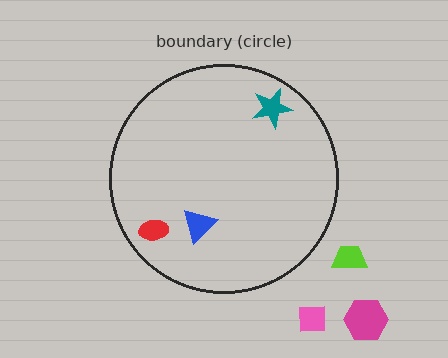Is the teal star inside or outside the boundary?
Inside.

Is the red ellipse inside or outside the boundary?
Inside.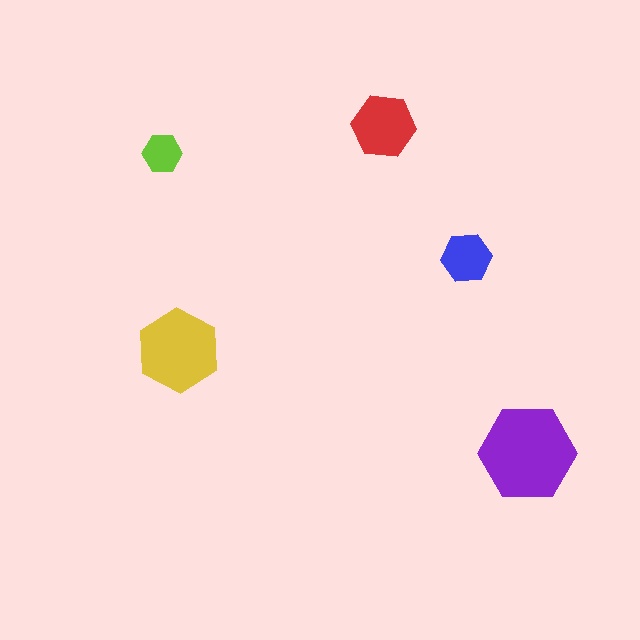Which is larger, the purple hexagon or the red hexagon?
The purple one.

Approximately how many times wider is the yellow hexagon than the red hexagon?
About 1.5 times wider.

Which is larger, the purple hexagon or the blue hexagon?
The purple one.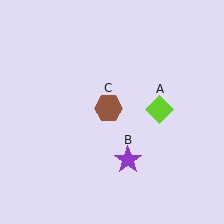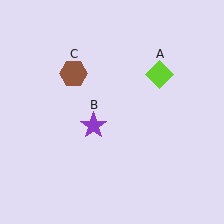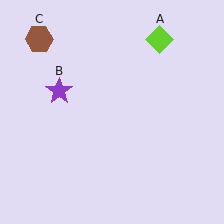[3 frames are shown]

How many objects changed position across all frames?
3 objects changed position: lime diamond (object A), purple star (object B), brown hexagon (object C).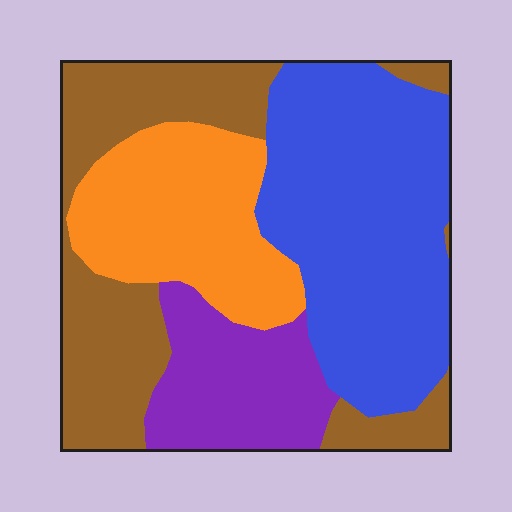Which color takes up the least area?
Purple, at roughly 15%.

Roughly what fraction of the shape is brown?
Brown takes up between a sixth and a third of the shape.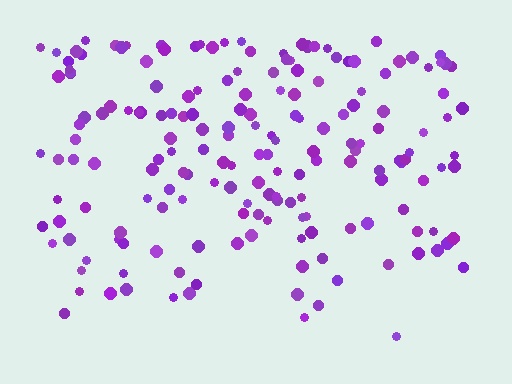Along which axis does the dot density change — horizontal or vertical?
Vertical.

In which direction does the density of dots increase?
From bottom to top, with the top side densest.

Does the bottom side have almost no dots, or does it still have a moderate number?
Still a moderate number, just noticeably fewer than the top.